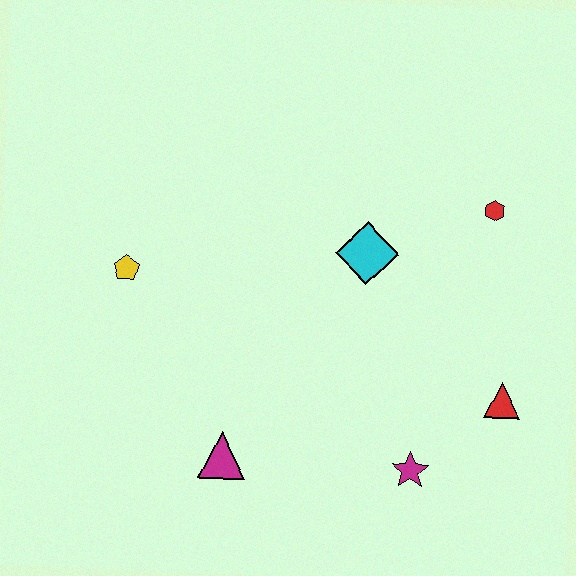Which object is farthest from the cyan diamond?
The magenta triangle is farthest from the cyan diamond.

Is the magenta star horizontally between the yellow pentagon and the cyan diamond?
No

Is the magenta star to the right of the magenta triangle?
Yes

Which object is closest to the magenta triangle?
The magenta star is closest to the magenta triangle.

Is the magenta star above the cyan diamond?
No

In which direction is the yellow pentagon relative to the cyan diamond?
The yellow pentagon is to the left of the cyan diamond.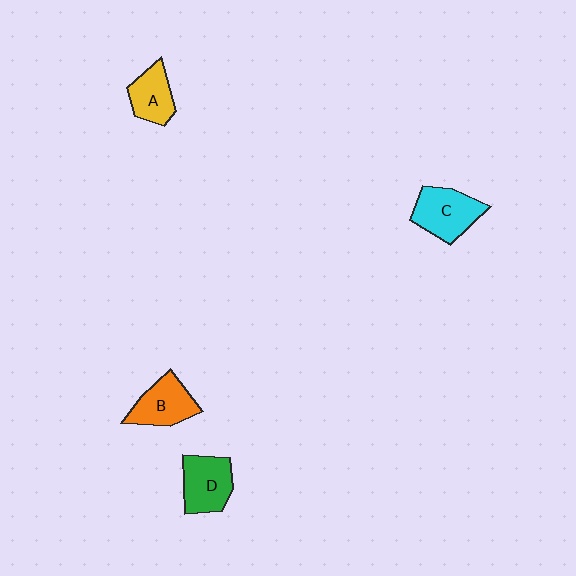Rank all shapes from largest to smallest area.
From largest to smallest: C (cyan), D (green), B (orange), A (yellow).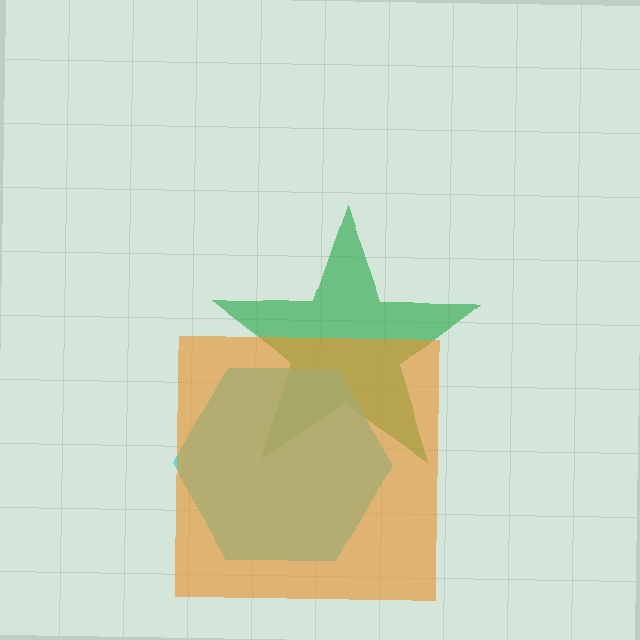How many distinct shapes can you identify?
There are 3 distinct shapes: a green star, a cyan hexagon, an orange square.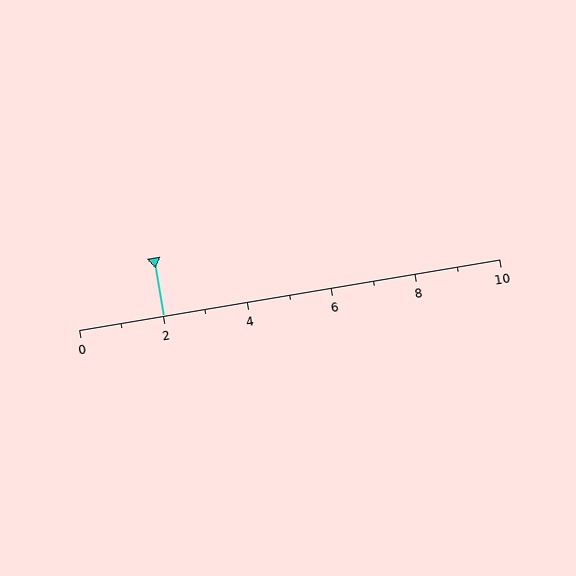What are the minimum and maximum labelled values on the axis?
The axis runs from 0 to 10.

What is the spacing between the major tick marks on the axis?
The major ticks are spaced 2 apart.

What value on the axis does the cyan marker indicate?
The marker indicates approximately 2.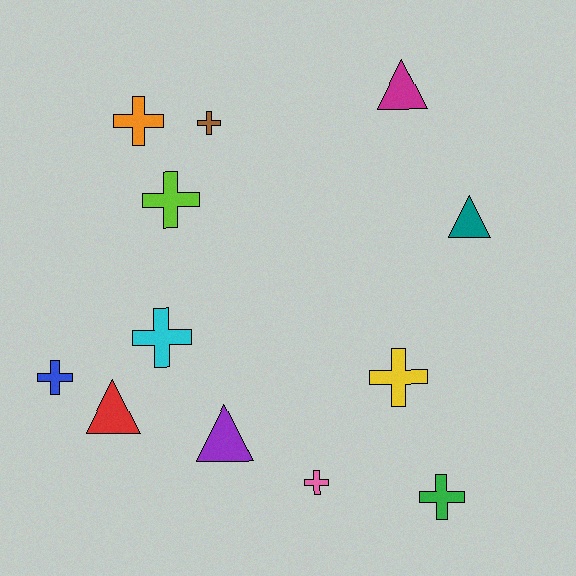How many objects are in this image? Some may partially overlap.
There are 12 objects.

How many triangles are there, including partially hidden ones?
There are 4 triangles.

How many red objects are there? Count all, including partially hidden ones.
There is 1 red object.